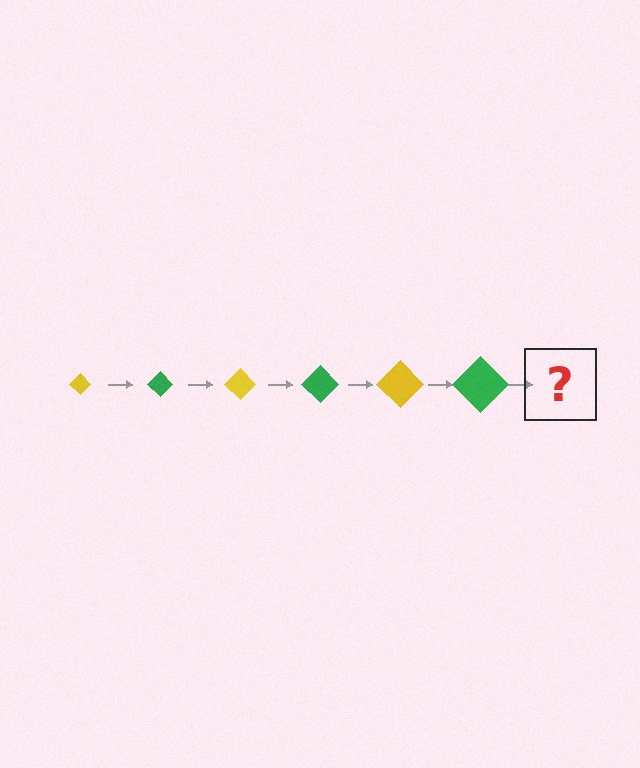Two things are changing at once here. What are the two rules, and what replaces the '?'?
The two rules are that the diamond grows larger each step and the color cycles through yellow and green. The '?' should be a yellow diamond, larger than the previous one.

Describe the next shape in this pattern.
It should be a yellow diamond, larger than the previous one.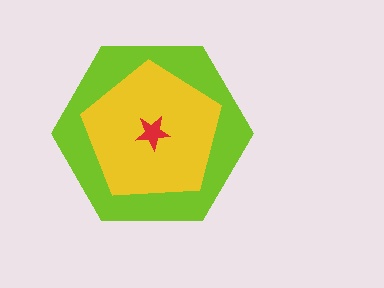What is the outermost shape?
The lime hexagon.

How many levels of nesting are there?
3.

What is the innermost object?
The red star.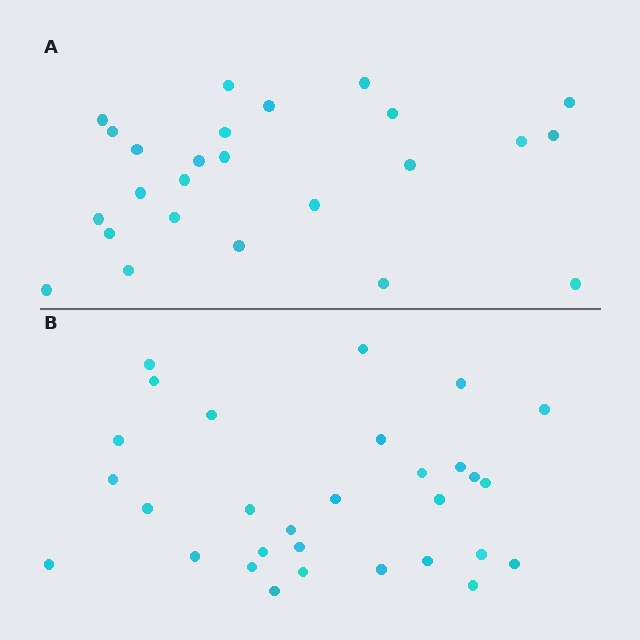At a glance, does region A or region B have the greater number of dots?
Region B (the bottom region) has more dots.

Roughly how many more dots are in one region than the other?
Region B has about 5 more dots than region A.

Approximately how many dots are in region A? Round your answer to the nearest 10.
About 20 dots. (The exact count is 25, which rounds to 20.)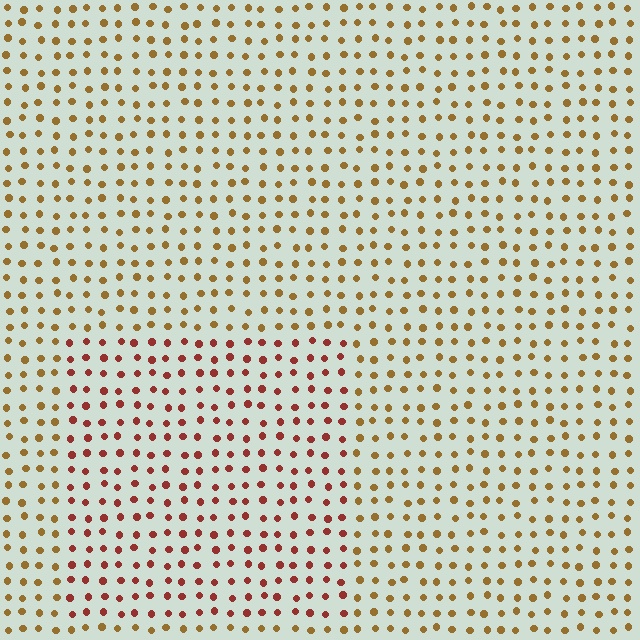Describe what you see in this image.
The image is filled with small brown elements in a uniform arrangement. A rectangle-shaped region is visible where the elements are tinted to a slightly different hue, forming a subtle color boundary.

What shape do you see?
I see a rectangle.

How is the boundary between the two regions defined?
The boundary is defined purely by a slight shift in hue (about 36 degrees). Spacing, size, and orientation are identical on both sides.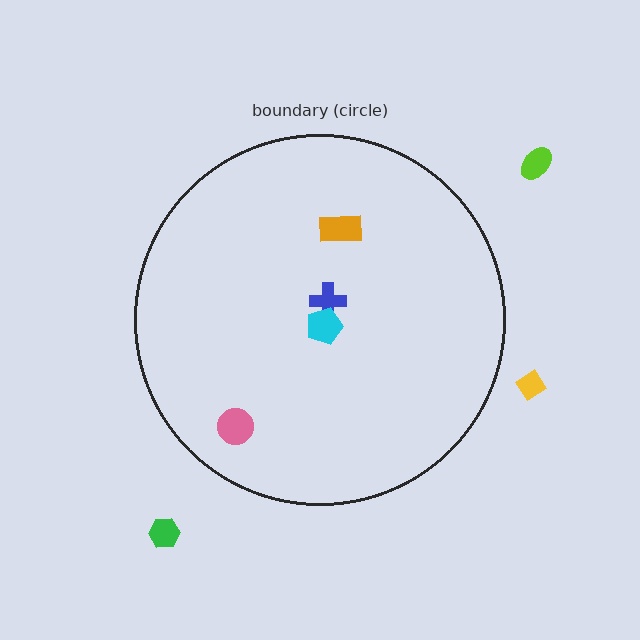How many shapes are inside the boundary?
4 inside, 3 outside.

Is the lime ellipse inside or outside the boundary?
Outside.